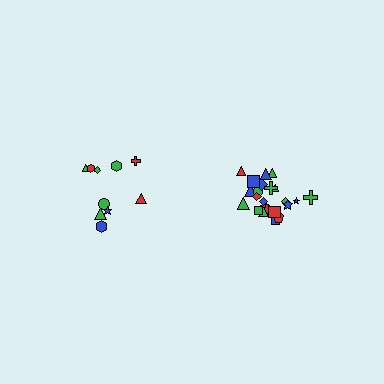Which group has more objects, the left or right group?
The right group.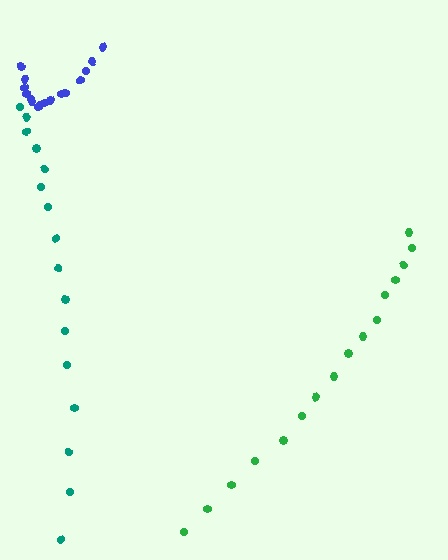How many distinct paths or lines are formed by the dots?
There are 3 distinct paths.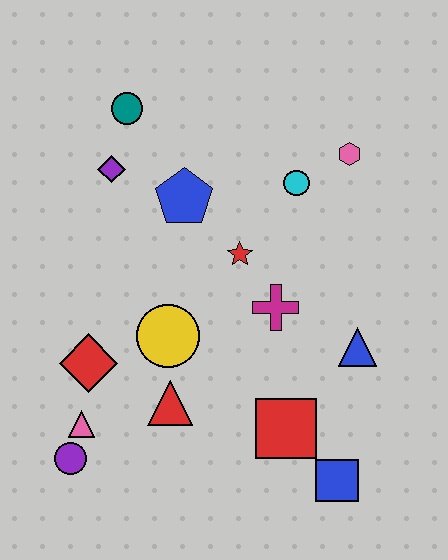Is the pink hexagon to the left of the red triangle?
No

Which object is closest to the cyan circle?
The pink hexagon is closest to the cyan circle.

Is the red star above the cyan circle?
No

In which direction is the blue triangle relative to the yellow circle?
The blue triangle is to the right of the yellow circle.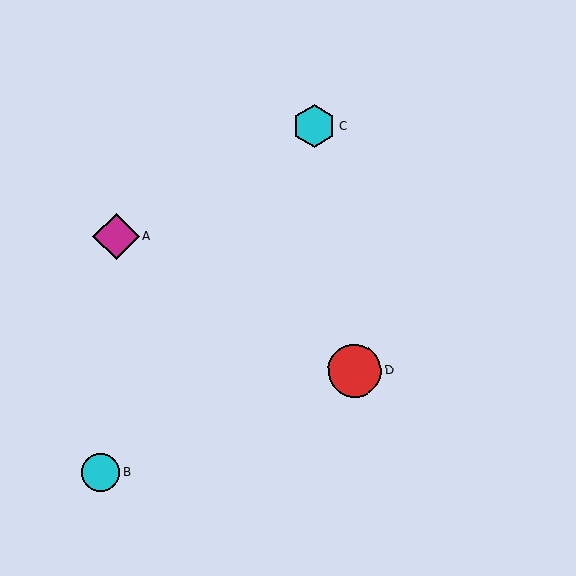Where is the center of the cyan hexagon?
The center of the cyan hexagon is at (314, 126).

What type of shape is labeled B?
Shape B is a cyan circle.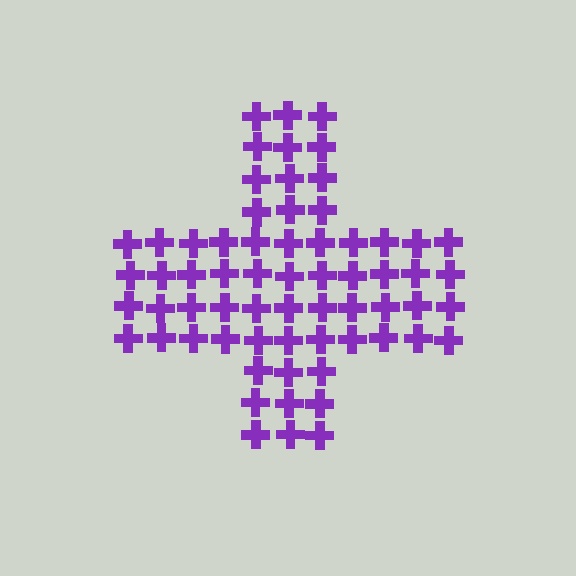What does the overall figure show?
The overall figure shows a cross.